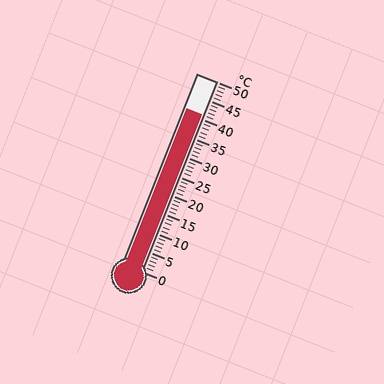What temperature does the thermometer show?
The thermometer shows approximately 41°C.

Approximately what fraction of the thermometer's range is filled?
The thermometer is filled to approximately 80% of its range.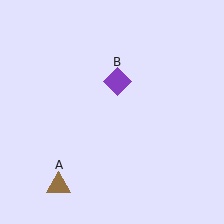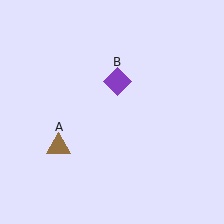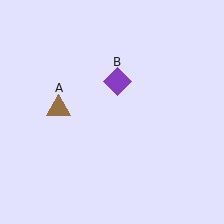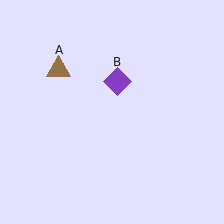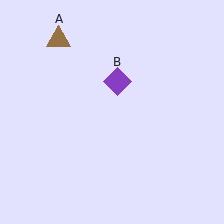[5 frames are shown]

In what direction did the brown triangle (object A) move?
The brown triangle (object A) moved up.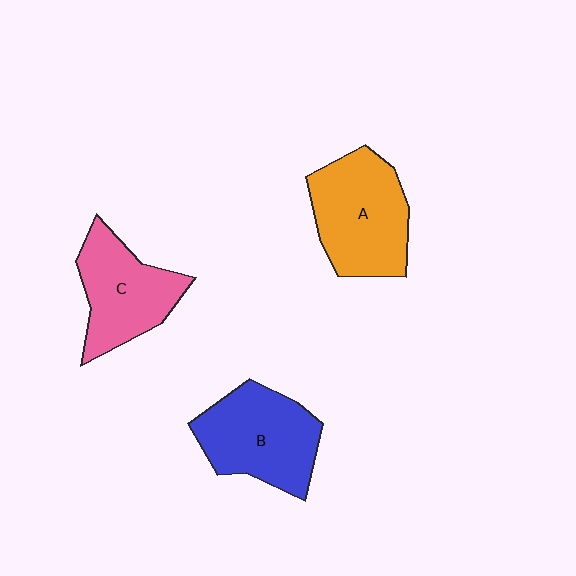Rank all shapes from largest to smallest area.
From largest to smallest: A (orange), B (blue), C (pink).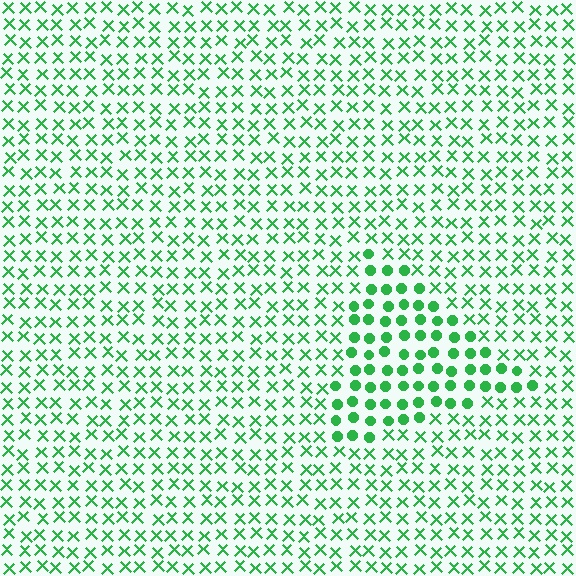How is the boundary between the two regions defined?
The boundary is defined by a change in element shape: circles inside vs. X marks outside. All elements share the same color and spacing.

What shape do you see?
I see a triangle.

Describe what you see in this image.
The image is filled with small green elements arranged in a uniform grid. A triangle-shaped region contains circles, while the surrounding area contains X marks. The boundary is defined purely by the change in element shape.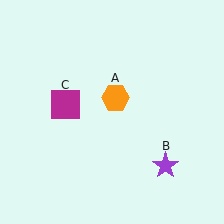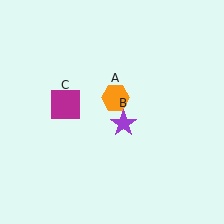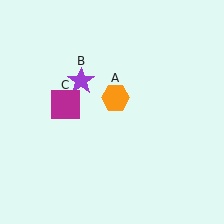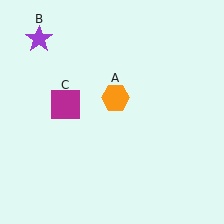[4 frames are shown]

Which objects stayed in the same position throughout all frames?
Orange hexagon (object A) and magenta square (object C) remained stationary.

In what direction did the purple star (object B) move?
The purple star (object B) moved up and to the left.